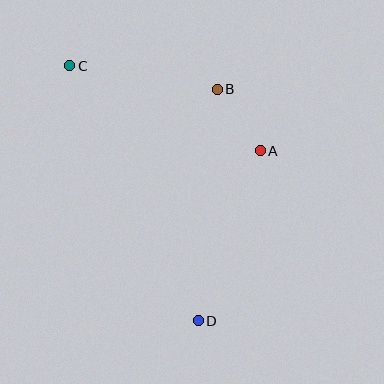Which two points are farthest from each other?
Points C and D are farthest from each other.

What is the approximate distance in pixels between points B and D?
The distance between B and D is approximately 232 pixels.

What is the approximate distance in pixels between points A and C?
The distance between A and C is approximately 208 pixels.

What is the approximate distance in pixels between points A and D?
The distance between A and D is approximately 181 pixels.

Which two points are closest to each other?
Points A and B are closest to each other.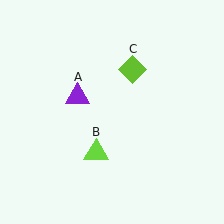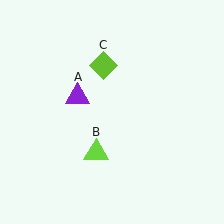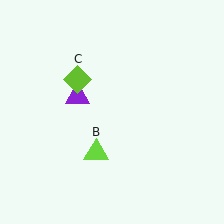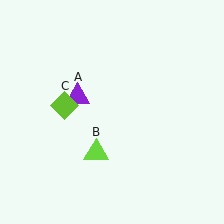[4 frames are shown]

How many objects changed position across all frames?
1 object changed position: lime diamond (object C).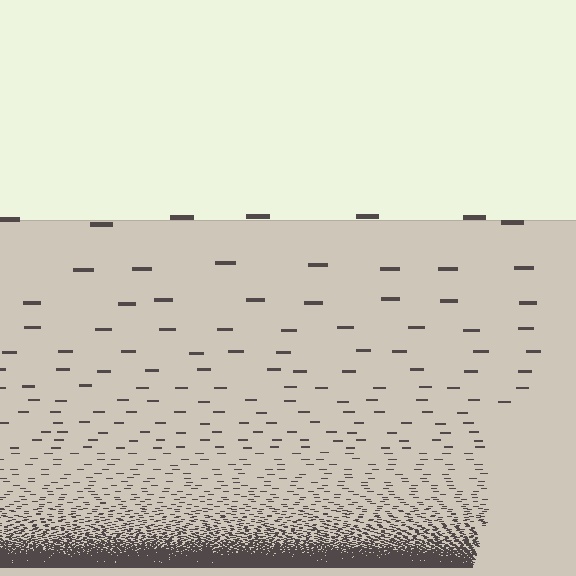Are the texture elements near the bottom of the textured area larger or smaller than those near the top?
Smaller. The gradient is inverted — elements near the bottom are smaller and denser.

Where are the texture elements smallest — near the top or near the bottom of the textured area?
Near the bottom.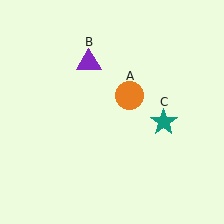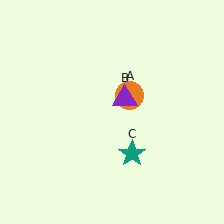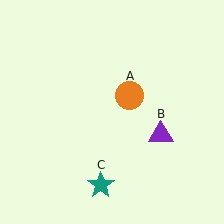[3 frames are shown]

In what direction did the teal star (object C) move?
The teal star (object C) moved down and to the left.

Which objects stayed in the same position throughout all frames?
Orange circle (object A) remained stationary.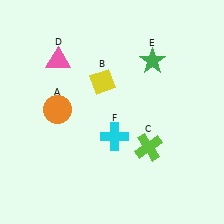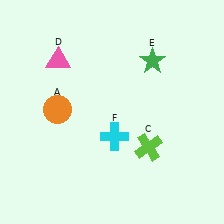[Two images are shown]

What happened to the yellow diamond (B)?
The yellow diamond (B) was removed in Image 2. It was in the top-left area of Image 1.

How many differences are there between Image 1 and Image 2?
There is 1 difference between the two images.